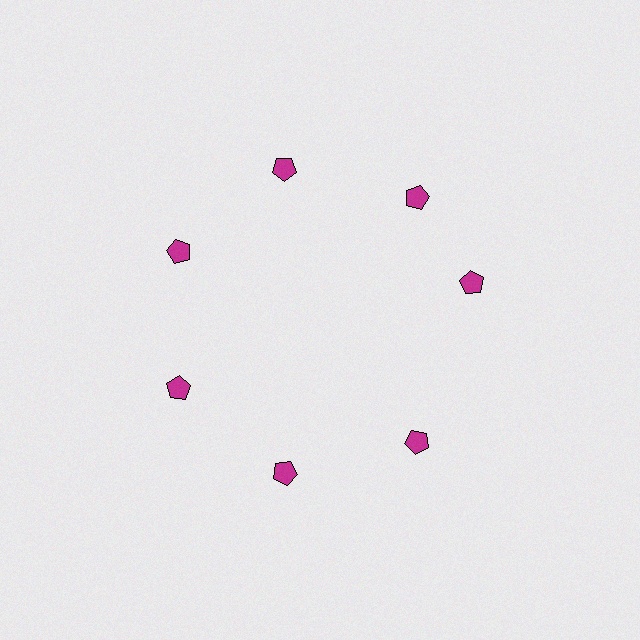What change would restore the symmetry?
The symmetry would be restored by rotating it back into even spacing with its neighbors so that all 7 pentagons sit at equal angles and equal distance from the center.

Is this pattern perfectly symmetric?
No. The 7 magenta pentagons are arranged in a ring, but one element near the 3 o'clock position is rotated out of alignment along the ring, breaking the 7-fold rotational symmetry.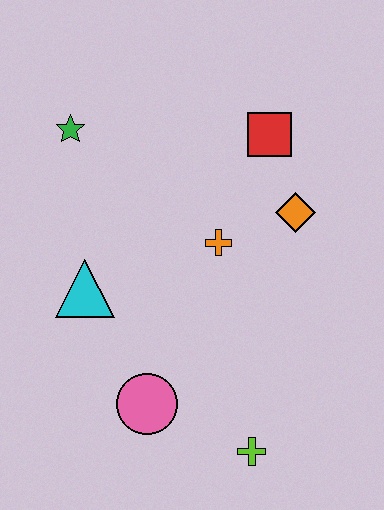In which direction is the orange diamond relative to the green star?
The orange diamond is to the right of the green star.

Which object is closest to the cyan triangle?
The pink circle is closest to the cyan triangle.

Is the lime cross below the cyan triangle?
Yes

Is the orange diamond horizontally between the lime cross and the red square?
No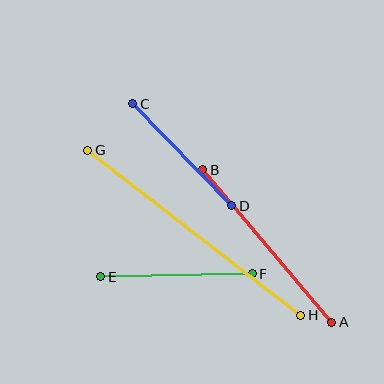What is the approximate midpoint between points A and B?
The midpoint is at approximately (267, 246) pixels.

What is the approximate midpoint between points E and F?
The midpoint is at approximately (177, 275) pixels.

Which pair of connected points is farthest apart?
Points G and H are farthest apart.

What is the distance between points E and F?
The distance is approximately 152 pixels.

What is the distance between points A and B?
The distance is approximately 200 pixels.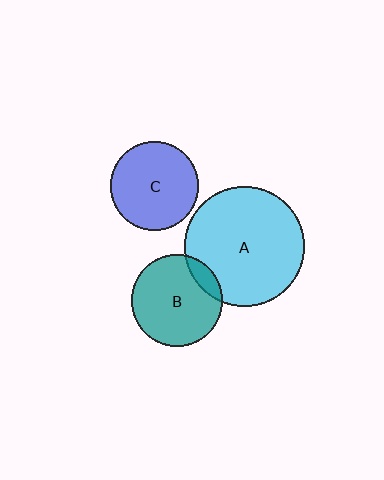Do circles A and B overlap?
Yes.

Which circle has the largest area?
Circle A (cyan).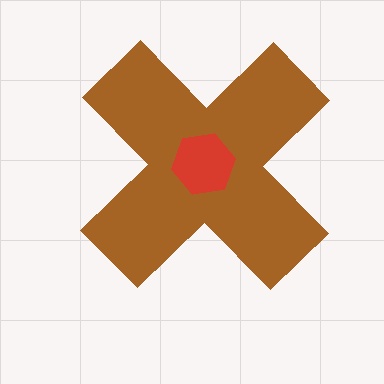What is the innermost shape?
The red hexagon.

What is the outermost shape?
The brown cross.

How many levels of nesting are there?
2.